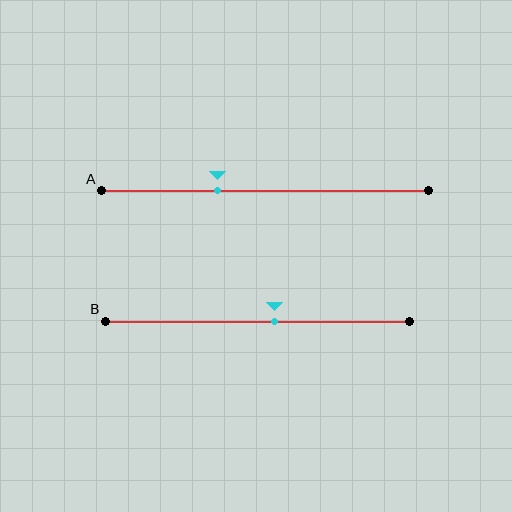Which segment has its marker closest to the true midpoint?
Segment B has its marker closest to the true midpoint.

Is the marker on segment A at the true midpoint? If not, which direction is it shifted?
No, the marker on segment A is shifted to the left by about 15% of the segment length.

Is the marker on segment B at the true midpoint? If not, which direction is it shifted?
No, the marker on segment B is shifted to the right by about 6% of the segment length.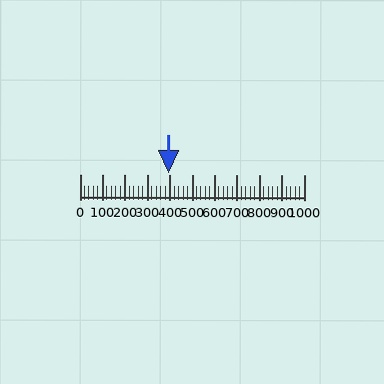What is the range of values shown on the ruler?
The ruler shows values from 0 to 1000.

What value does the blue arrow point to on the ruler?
The blue arrow points to approximately 393.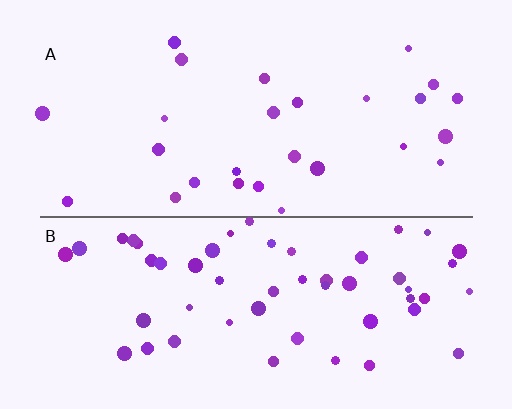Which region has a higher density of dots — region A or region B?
B (the bottom).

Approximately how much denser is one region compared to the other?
Approximately 2.0× — region B over region A.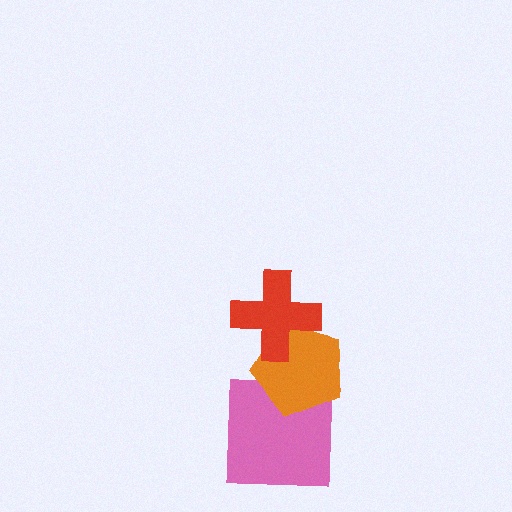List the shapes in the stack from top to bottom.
From top to bottom: the red cross, the orange pentagon, the pink square.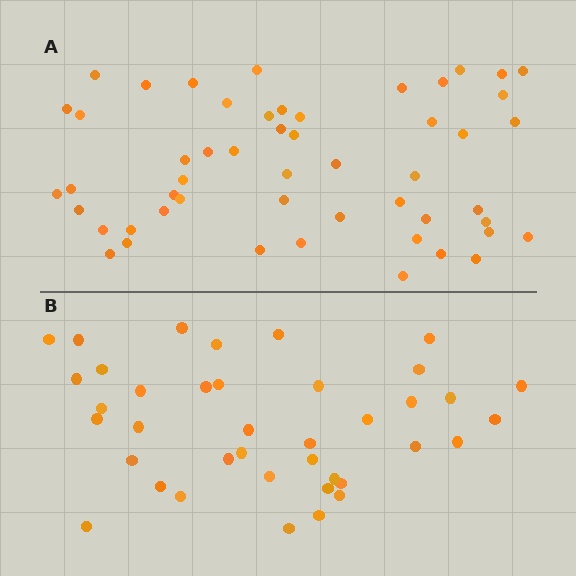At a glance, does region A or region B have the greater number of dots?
Region A (the top region) has more dots.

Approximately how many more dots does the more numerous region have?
Region A has approximately 15 more dots than region B.